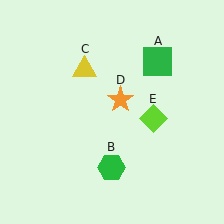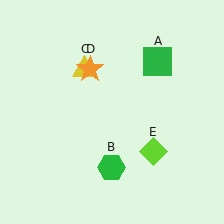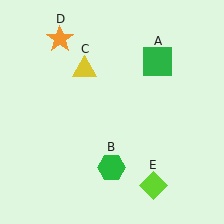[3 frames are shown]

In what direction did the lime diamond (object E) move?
The lime diamond (object E) moved down.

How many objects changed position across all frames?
2 objects changed position: orange star (object D), lime diamond (object E).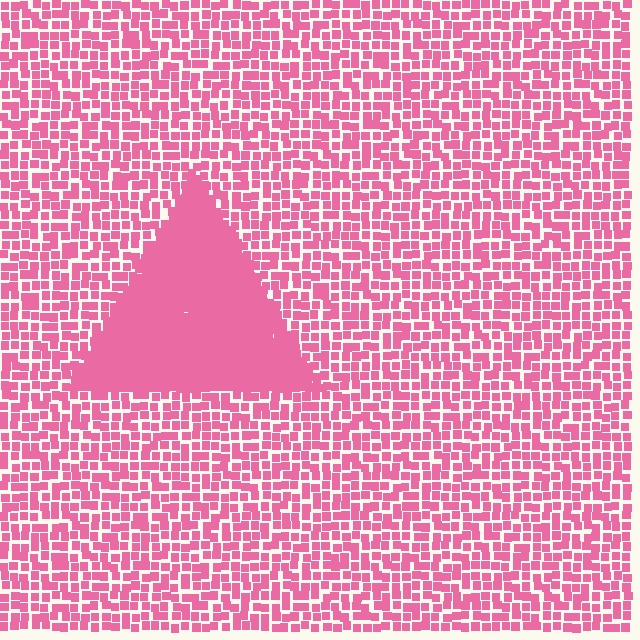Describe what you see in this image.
The image contains small pink elements arranged at two different densities. A triangle-shaped region is visible where the elements are more densely packed than the surrounding area.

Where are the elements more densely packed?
The elements are more densely packed inside the triangle boundary.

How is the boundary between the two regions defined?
The boundary is defined by a change in element density (approximately 2.4x ratio). All elements are the same color, size, and shape.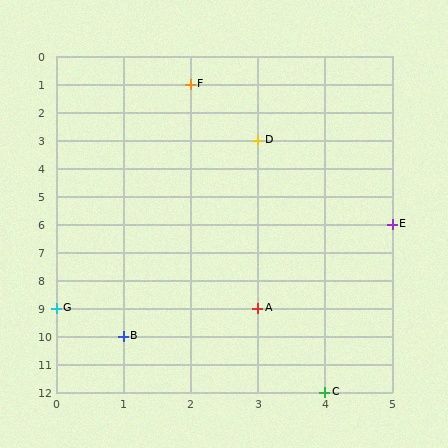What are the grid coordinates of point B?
Point B is at grid coordinates (1, 10).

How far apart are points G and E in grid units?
Points G and E are 5 columns and 3 rows apart (about 5.8 grid units diagonally).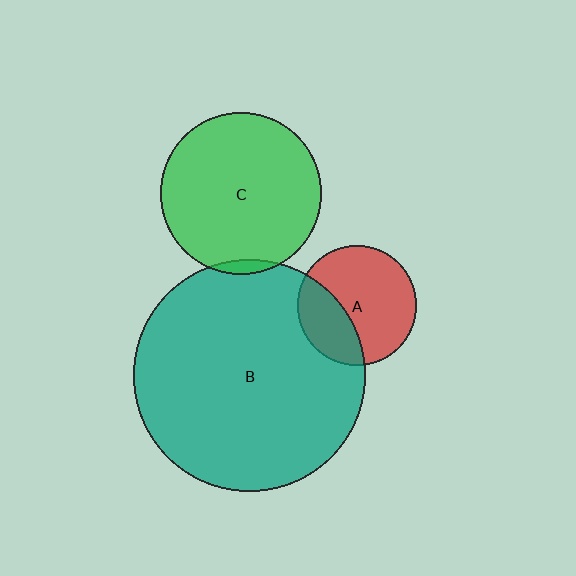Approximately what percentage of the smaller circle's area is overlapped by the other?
Approximately 30%.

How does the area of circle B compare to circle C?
Approximately 2.1 times.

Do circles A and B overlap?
Yes.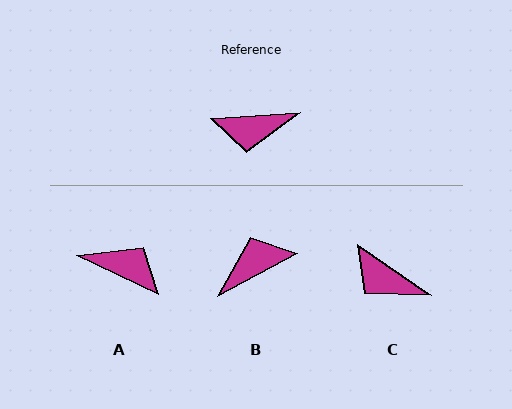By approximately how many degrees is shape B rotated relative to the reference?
Approximately 155 degrees clockwise.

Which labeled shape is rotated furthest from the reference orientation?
B, about 155 degrees away.